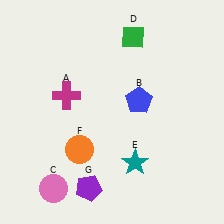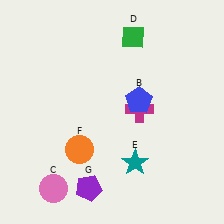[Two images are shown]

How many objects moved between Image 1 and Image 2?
1 object moved between the two images.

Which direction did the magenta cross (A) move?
The magenta cross (A) moved right.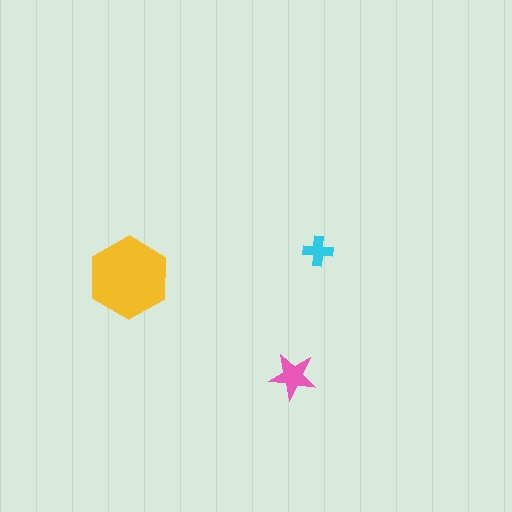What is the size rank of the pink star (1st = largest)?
2nd.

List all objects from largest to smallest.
The yellow hexagon, the pink star, the cyan cross.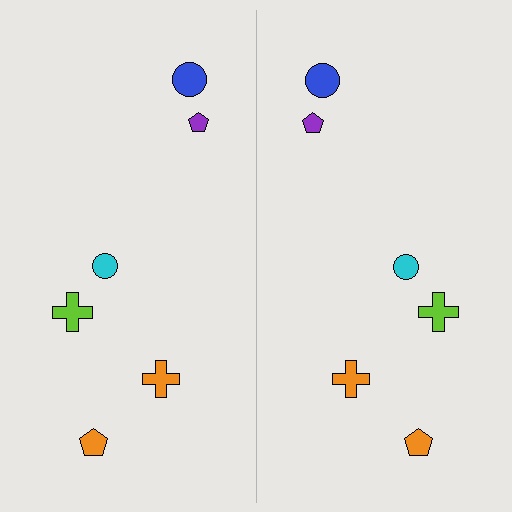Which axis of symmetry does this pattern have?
The pattern has a vertical axis of symmetry running through the center of the image.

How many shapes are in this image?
There are 12 shapes in this image.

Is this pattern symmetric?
Yes, this pattern has bilateral (reflection) symmetry.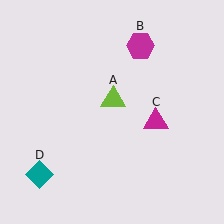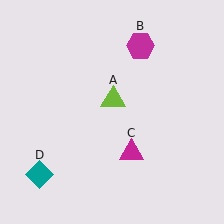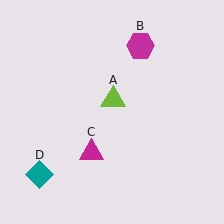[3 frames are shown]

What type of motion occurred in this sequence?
The magenta triangle (object C) rotated clockwise around the center of the scene.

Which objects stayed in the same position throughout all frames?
Lime triangle (object A) and magenta hexagon (object B) and teal diamond (object D) remained stationary.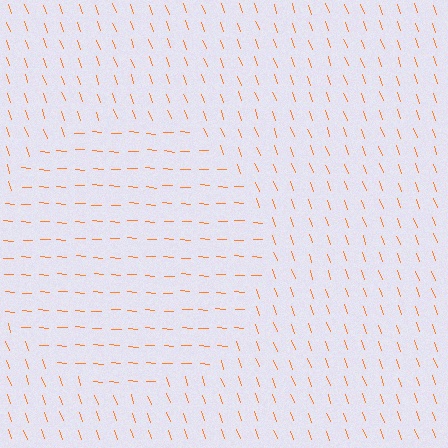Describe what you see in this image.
The image is filled with small orange line segments. A circle region in the image has lines oriented differently from the surrounding lines, creating a visible texture boundary.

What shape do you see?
I see a circle.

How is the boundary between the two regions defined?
The boundary is defined purely by a change in line orientation (approximately 66 degrees difference). All lines are the same color and thickness.